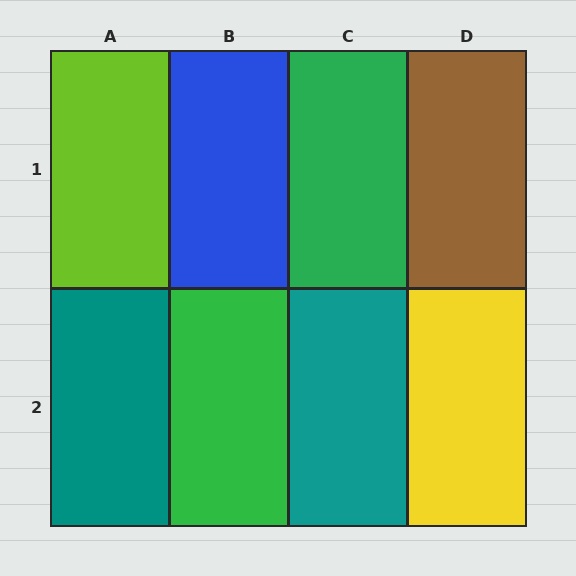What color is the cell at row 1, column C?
Green.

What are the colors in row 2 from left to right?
Teal, green, teal, yellow.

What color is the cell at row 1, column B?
Blue.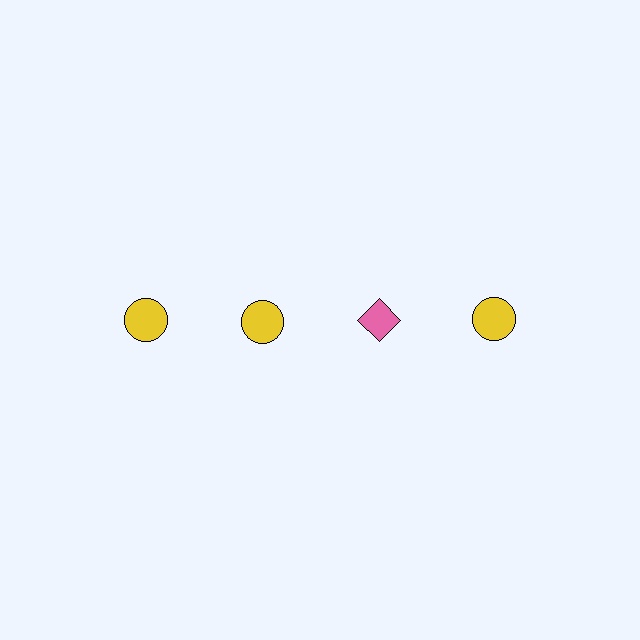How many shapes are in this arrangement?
There are 4 shapes arranged in a grid pattern.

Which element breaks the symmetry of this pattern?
The pink diamond in the top row, center column breaks the symmetry. All other shapes are yellow circles.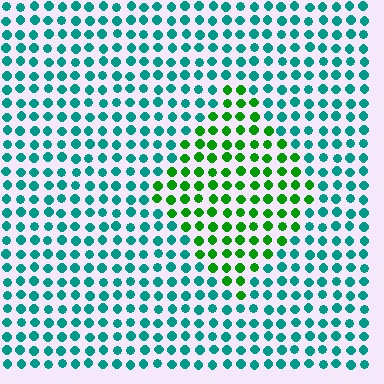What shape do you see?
I see a diamond.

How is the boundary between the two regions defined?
The boundary is defined purely by a slight shift in hue (about 51 degrees). Spacing, size, and orientation are identical on both sides.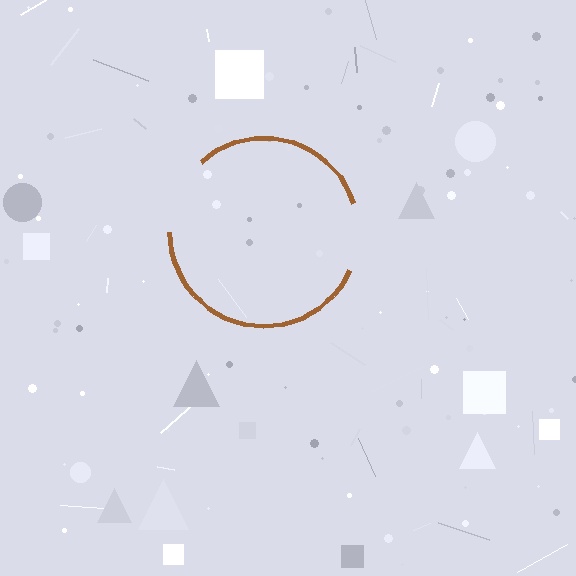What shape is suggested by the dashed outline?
The dashed outline suggests a circle.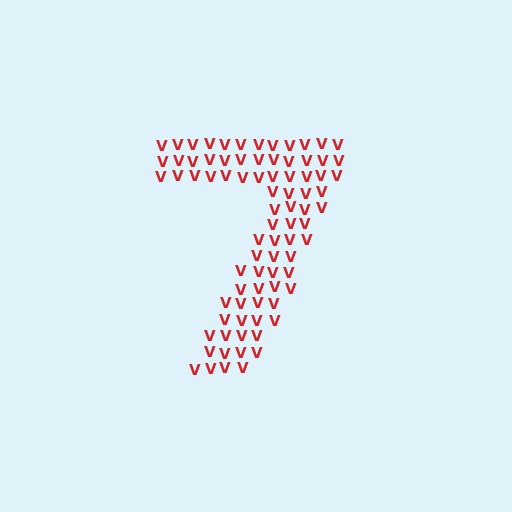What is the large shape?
The large shape is the digit 7.